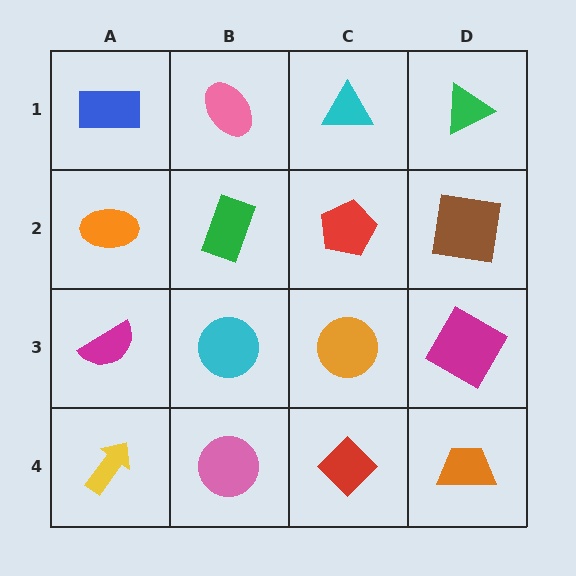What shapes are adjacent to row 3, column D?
A brown square (row 2, column D), an orange trapezoid (row 4, column D), an orange circle (row 3, column C).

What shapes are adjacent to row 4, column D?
A magenta diamond (row 3, column D), a red diamond (row 4, column C).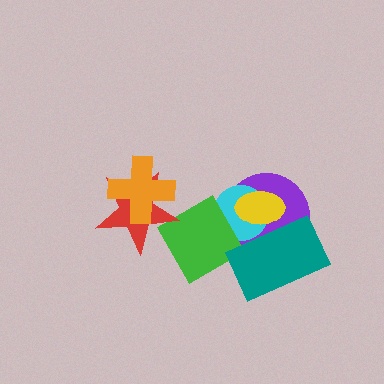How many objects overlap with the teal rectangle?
4 objects overlap with the teal rectangle.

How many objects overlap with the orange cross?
1 object overlaps with the orange cross.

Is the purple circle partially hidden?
Yes, it is partially covered by another shape.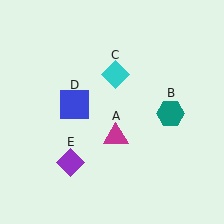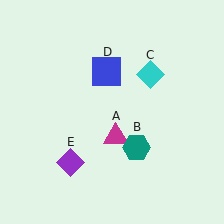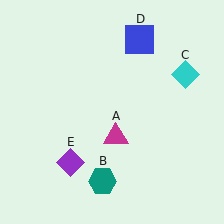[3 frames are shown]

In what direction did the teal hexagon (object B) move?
The teal hexagon (object B) moved down and to the left.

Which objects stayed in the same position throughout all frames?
Magenta triangle (object A) and purple diamond (object E) remained stationary.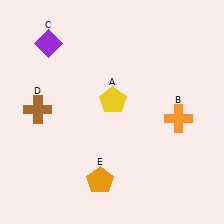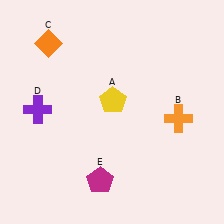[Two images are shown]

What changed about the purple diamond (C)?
In Image 1, C is purple. In Image 2, it changed to orange.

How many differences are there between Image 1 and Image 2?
There are 3 differences between the two images.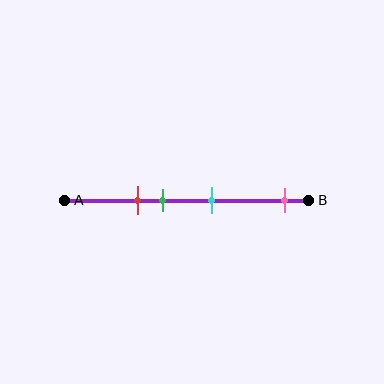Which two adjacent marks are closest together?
The red and green marks are the closest adjacent pair.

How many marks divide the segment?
There are 4 marks dividing the segment.